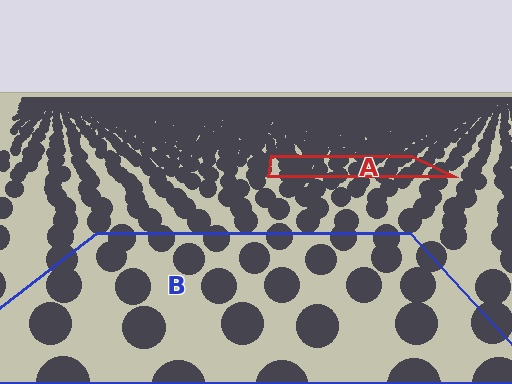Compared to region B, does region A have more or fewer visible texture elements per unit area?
Region A has more texture elements per unit area — they are packed more densely because it is farther away.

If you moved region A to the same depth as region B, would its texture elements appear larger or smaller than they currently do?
They would appear larger. At a closer depth, the same texture elements are projected at a bigger on-screen size.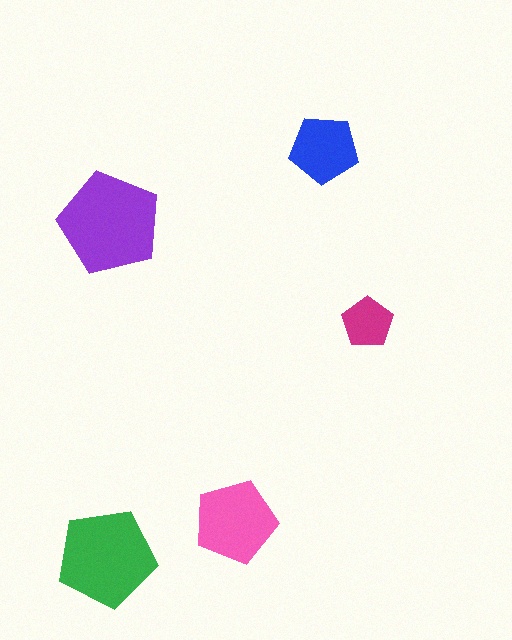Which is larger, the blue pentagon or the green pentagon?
The green one.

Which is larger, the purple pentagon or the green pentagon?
The purple one.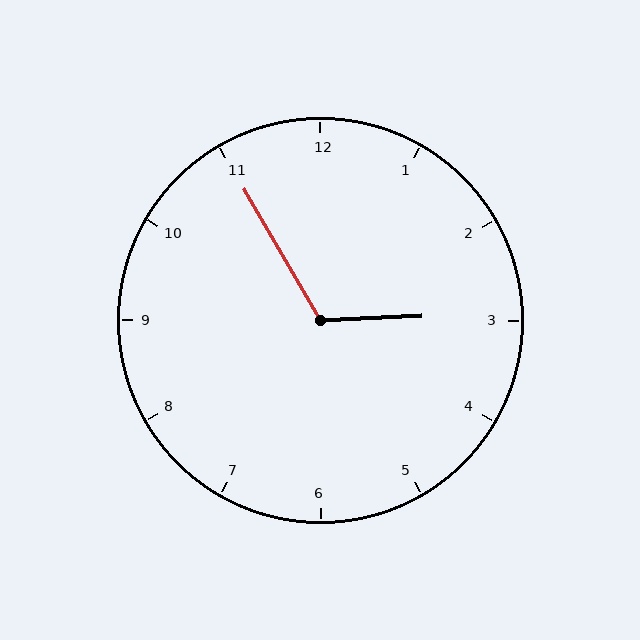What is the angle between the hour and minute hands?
Approximately 118 degrees.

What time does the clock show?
2:55.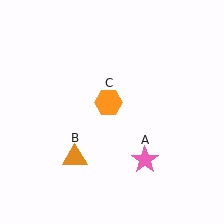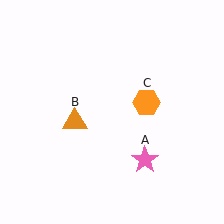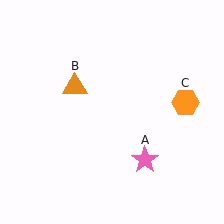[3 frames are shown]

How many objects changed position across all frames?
2 objects changed position: orange triangle (object B), orange hexagon (object C).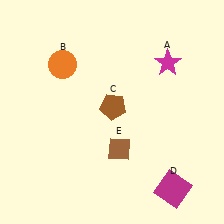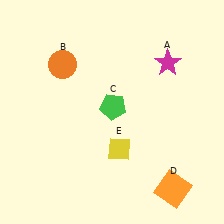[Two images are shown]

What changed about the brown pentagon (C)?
In Image 1, C is brown. In Image 2, it changed to green.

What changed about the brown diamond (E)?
In Image 1, E is brown. In Image 2, it changed to yellow.